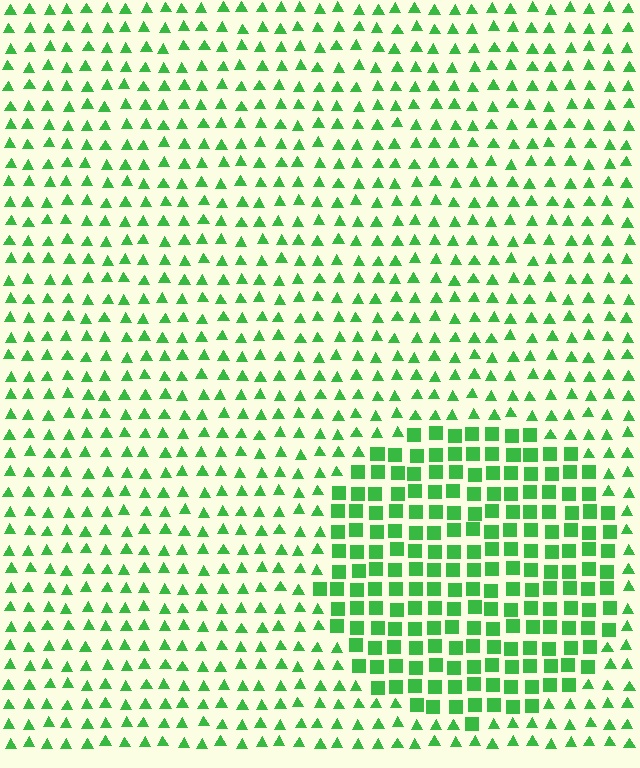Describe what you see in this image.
The image is filled with small green elements arranged in a uniform grid. A circle-shaped region contains squares, while the surrounding area contains triangles. The boundary is defined purely by the change in element shape.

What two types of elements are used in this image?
The image uses squares inside the circle region and triangles outside it.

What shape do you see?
I see a circle.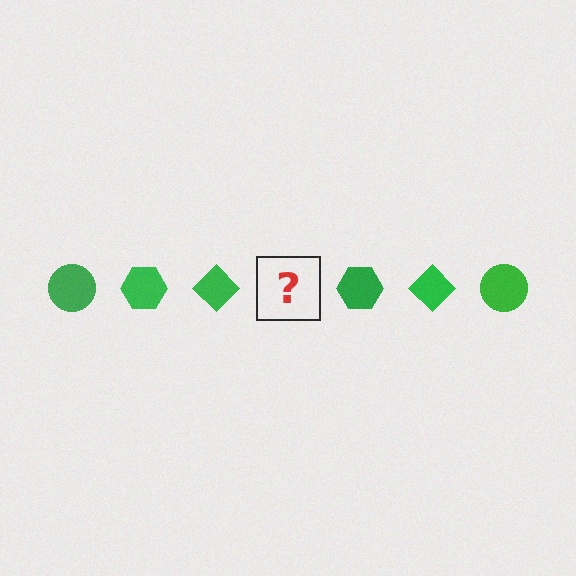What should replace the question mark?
The question mark should be replaced with a green circle.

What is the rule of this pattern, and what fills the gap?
The rule is that the pattern cycles through circle, hexagon, diamond shapes in green. The gap should be filled with a green circle.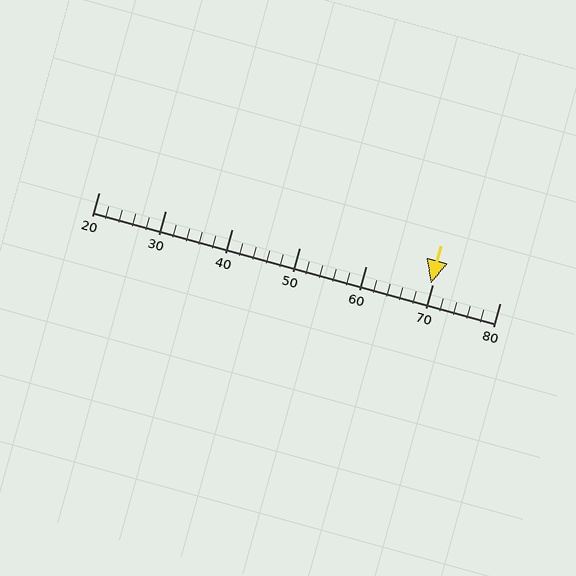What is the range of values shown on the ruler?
The ruler shows values from 20 to 80.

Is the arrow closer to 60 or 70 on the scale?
The arrow is closer to 70.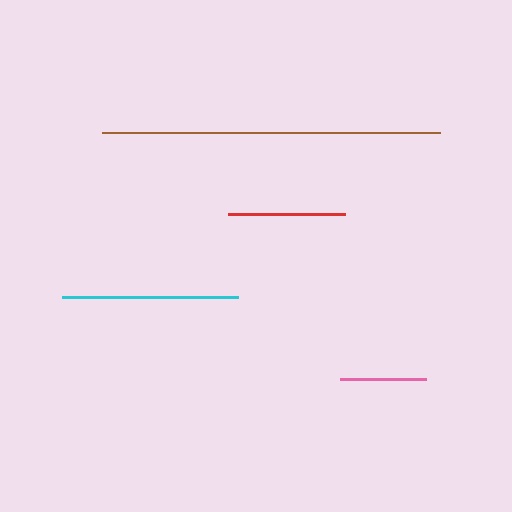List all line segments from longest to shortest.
From longest to shortest: brown, cyan, red, pink.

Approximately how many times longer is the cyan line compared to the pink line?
The cyan line is approximately 2.0 times the length of the pink line.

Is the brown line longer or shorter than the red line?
The brown line is longer than the red line.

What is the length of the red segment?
The red segment is approximately 117 pixels long.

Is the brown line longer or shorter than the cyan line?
The brown line is longer than the cyan line.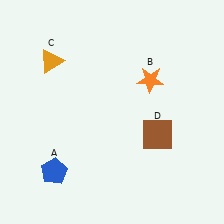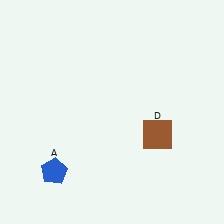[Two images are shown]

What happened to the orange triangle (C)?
The orange triangle (C) was removed in Image 2. It was in the top-left area of Image 1.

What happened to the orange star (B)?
The orange star (B) was removed in Image 2. It was in the top-right area of Image 1.